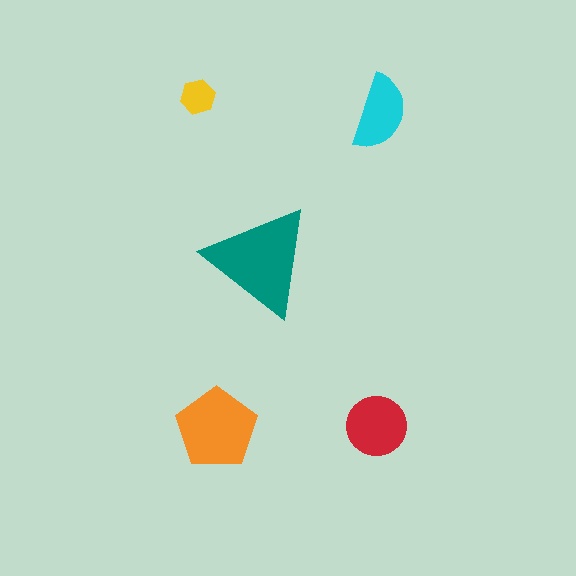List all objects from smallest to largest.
The yellow hexagon, the cyan semicircle, the red circle, the orange pentagon, the teal triangle.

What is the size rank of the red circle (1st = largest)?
3rd.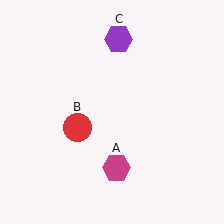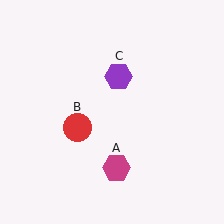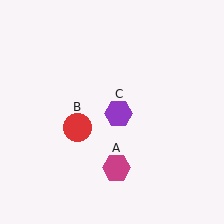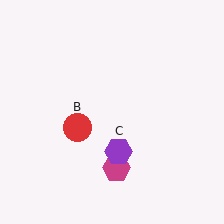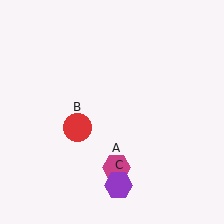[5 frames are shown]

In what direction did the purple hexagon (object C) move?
The purple hexagon (object C) moved down.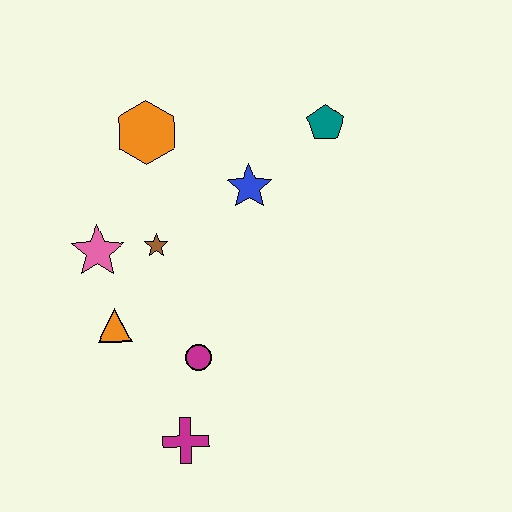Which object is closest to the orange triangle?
The pink star is closest to the orange triangle.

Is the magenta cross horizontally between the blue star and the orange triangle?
Yes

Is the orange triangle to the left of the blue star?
Yes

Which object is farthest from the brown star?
The teal pentagon is farthest from the brown star.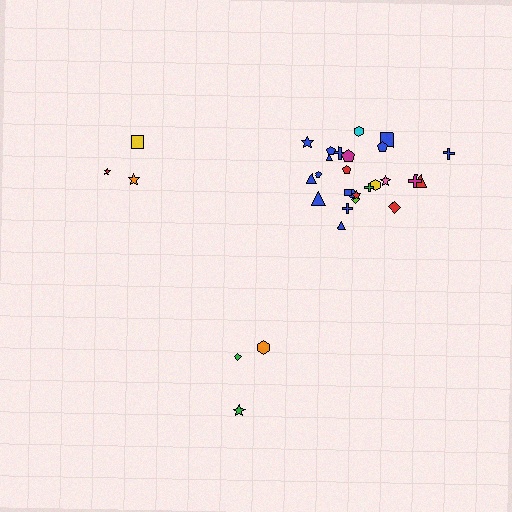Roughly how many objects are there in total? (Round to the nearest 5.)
Roughly 30 objects in total.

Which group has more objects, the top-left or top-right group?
The top-right group.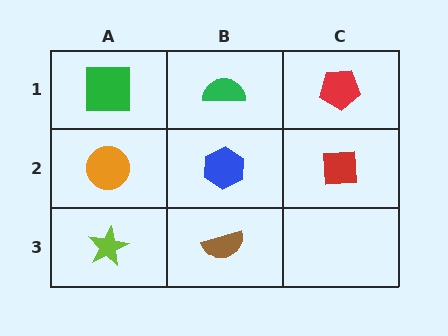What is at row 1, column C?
A red pentagon.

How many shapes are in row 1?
3 shapes.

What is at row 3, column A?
A lime star.